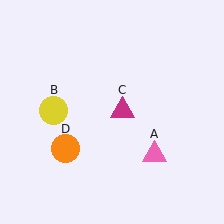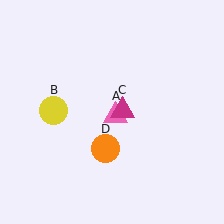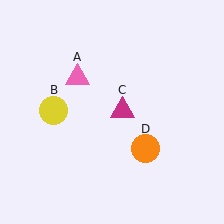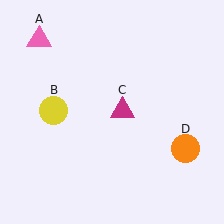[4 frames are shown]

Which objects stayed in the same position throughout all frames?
Yellow circle (object B) and magenta triangle (object C) remained stationary.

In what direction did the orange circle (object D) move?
The orange circle (object D) moved right.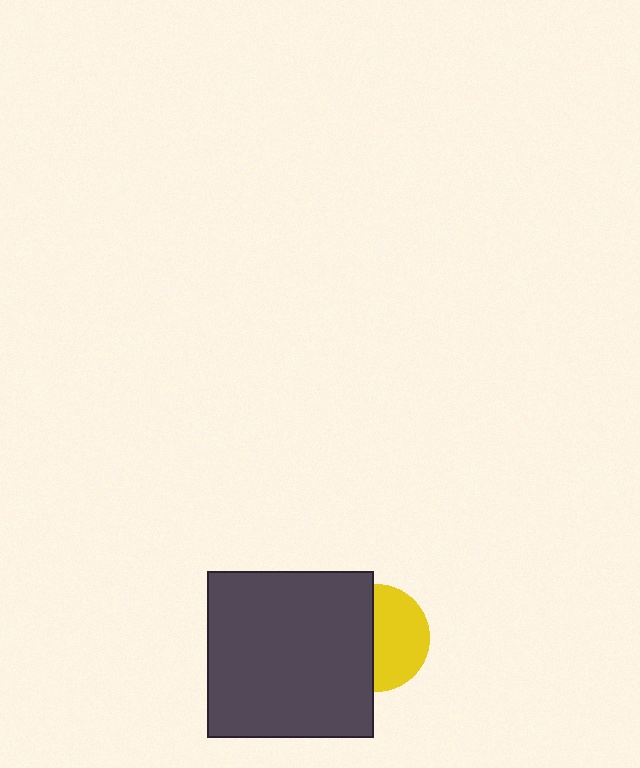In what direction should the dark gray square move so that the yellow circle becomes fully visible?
The dark gray square should move left. That is the shortest direction to clear the overlap and leave the yellow circle fully visible.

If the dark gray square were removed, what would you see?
You would see the complete yellow circle.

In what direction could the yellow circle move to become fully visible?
The yellow circle could move right. That would shift it out from behind the dark gray square entirely.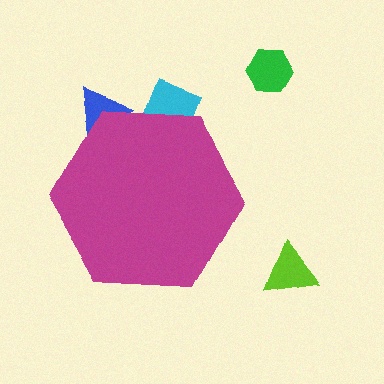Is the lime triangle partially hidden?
No, the lime triangle is fully visible.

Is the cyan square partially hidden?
Yes, the cyan square is partially hidden behind the magenta hexagon.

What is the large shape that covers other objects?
A magenta hexagon.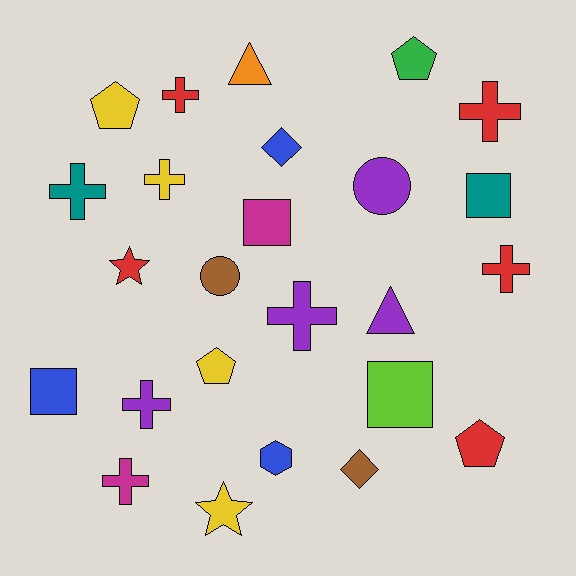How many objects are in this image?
There are 25 objects.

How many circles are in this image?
There are 2 circles.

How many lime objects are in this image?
There is 1 lime object.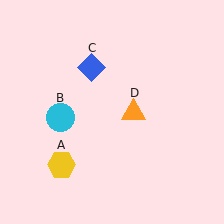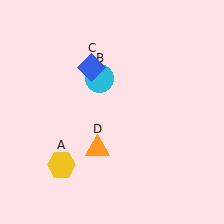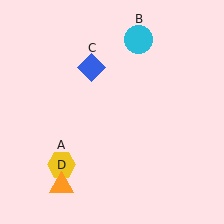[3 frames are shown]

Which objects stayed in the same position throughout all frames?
Yellow hexagon (object A) and blue diamond (object C) remained stationary.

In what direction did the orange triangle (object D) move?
The orange triangle (object D) moved down and to the left.